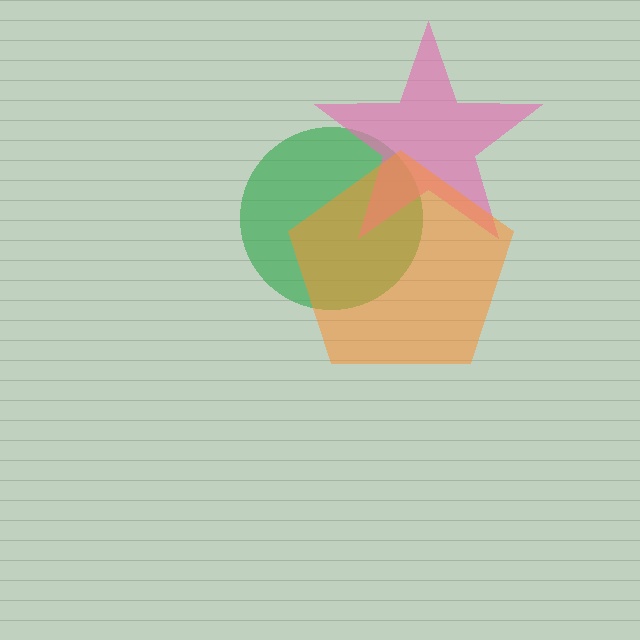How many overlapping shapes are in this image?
There are 3 overlapping shapes in the image.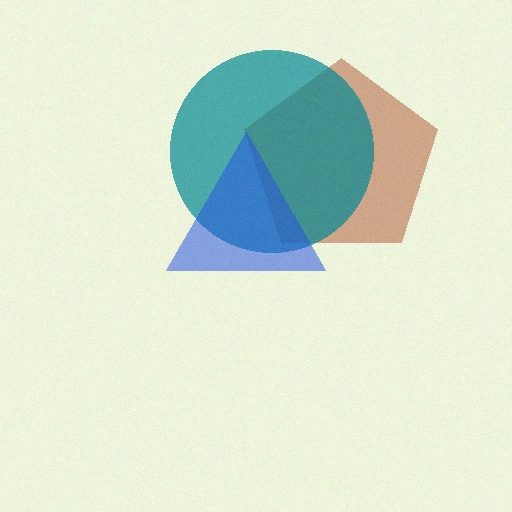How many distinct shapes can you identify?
There are 3 distinct shapes: a brown pentagon, a teal circle, a blue triangle.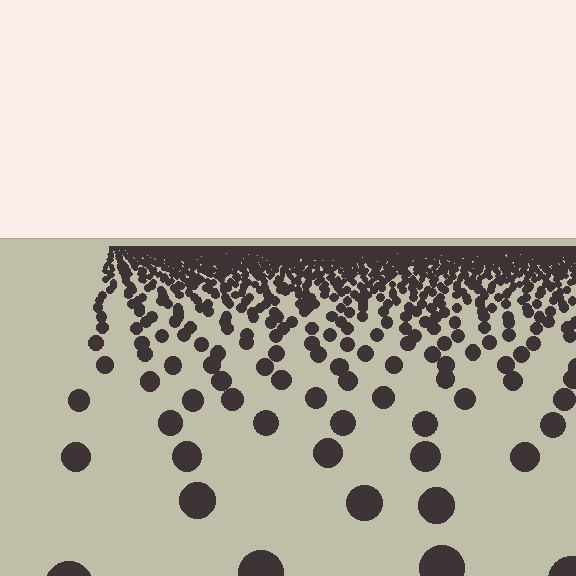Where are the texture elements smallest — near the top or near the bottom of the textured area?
Near the top.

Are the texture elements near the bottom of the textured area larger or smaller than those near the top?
Larger. Near the bottom, elements are closer to the viewer and appear at a bigger on-screen size.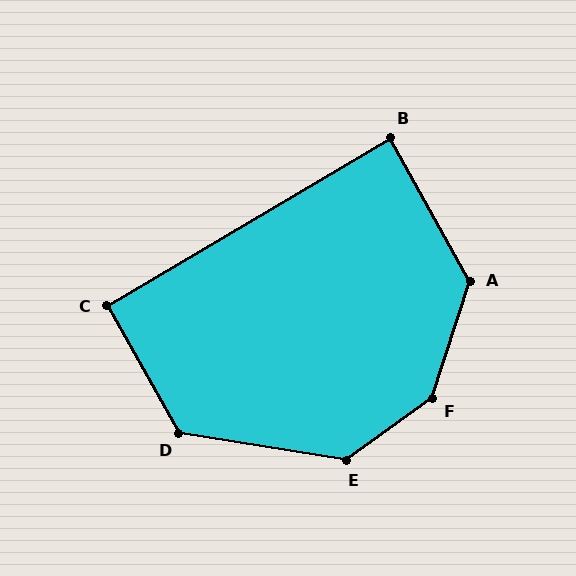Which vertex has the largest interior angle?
F, at approximately 143 degrees.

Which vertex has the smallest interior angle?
B, at approximately 88 degrees.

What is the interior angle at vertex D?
Approximately 128 degrees (obtuse).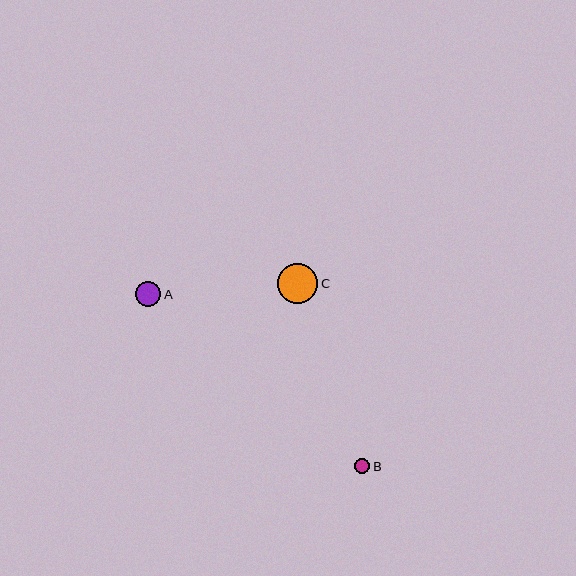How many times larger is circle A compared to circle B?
Circle A is approximately 1.6 times the size of circle B.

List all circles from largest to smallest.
From largest to smallest: C, A, B.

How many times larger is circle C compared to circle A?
Circle C is approximately 1.6 times the size of circle A.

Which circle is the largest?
Circle C is the largest with a size of approximately 40 pixels.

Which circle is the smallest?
Circle B is the smallest with a size of approximately 16 pixels.